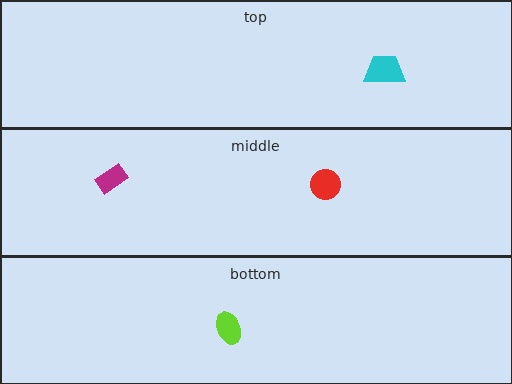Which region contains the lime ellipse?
The bottom region.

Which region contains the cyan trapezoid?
The top region.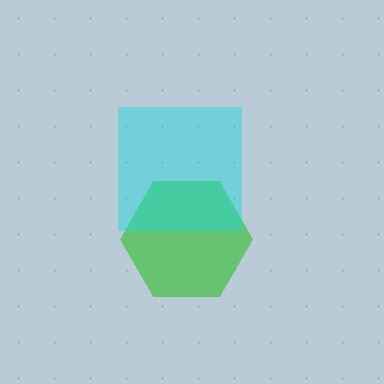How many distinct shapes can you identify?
There are 2 distinct shapes: a green hexagon, a cyan square.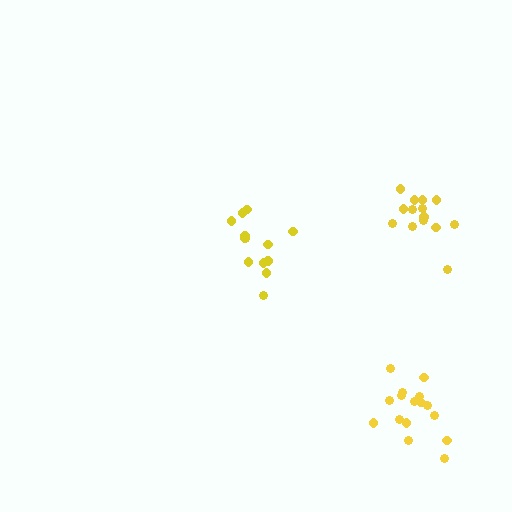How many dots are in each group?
Group 1: 14 dots, Group 2: 13 dots, Group 3: 16 dots (43 total).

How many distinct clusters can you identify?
There are 3 distinct clusters.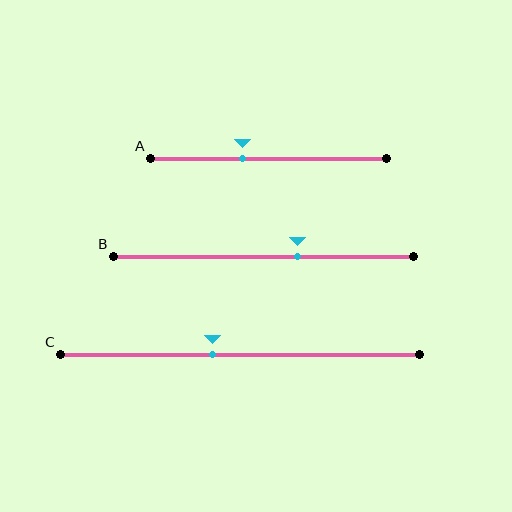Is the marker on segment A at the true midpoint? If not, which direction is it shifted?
No, the marker on segment A is shifted to the left by about 11% of the segment length.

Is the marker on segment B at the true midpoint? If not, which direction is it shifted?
No, the marker on segment B is shifted to the right by about 11% of the segment length.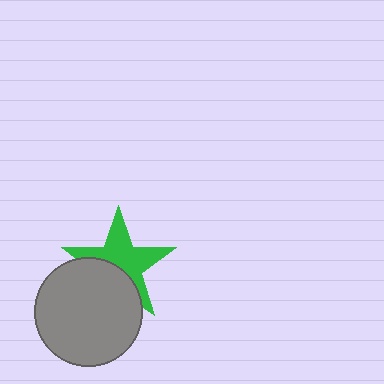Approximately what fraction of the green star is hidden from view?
Roughly 40% of the green star is hidden behind the gray circle.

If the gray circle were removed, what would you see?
You would see the complete green star.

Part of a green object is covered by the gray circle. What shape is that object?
It is a star.